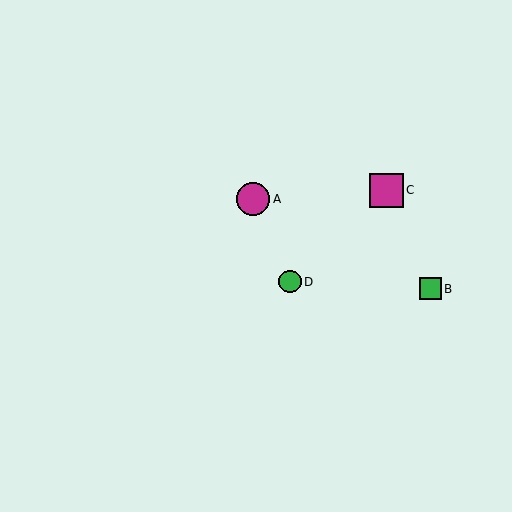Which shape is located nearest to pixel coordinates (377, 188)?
The magenta square (labeled C) at (386, 190) is nearest to that location.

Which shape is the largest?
The magenta square (labeled C) is the largest.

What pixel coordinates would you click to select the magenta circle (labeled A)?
Click at (253, 199) to select the magenta circle A.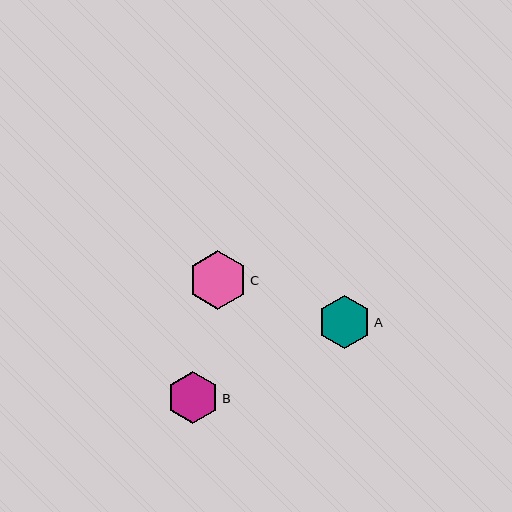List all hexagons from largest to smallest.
From largest to smallest: C, A, B.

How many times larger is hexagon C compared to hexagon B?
Hexagon C is approximately 1.1 times the size of hexagon B.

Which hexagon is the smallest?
Hexagon B is the smallest with a size of approximately 52 pixels.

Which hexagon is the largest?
Hexagon C is the largest with a size of approximately 59 pixels.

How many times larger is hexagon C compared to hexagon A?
Hexagon C is approximately 1.1 times the size of hexagon A.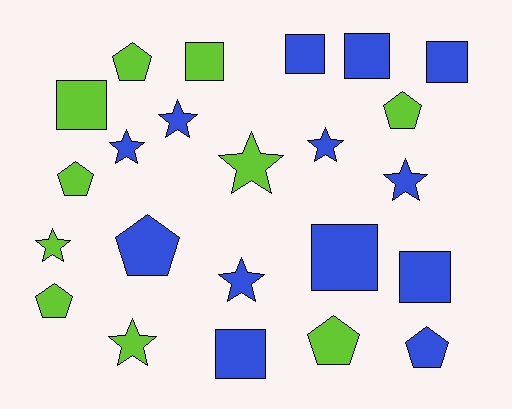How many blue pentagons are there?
There are 2 blue pentagons.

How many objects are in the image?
There are 23 objects.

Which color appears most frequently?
Blue, with 13 objects.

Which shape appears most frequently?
Star, with 8 objects.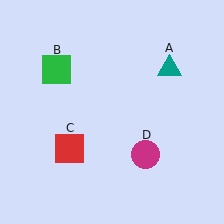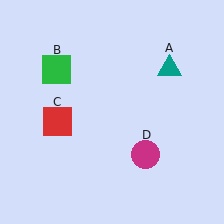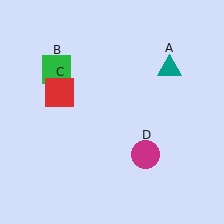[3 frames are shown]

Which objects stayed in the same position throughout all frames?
Teal triangle (object A) and green square (object B) and magenta circle (object D) remained stationary.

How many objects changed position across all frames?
1 object changed position: red square (object C).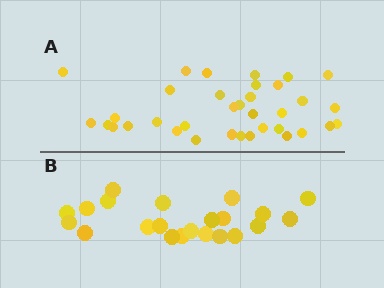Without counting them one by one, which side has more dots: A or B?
Region A (the top region) has more dots.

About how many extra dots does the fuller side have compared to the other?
Region A has approximately 15 more dots than region B.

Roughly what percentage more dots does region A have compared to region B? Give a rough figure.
About 60% more.